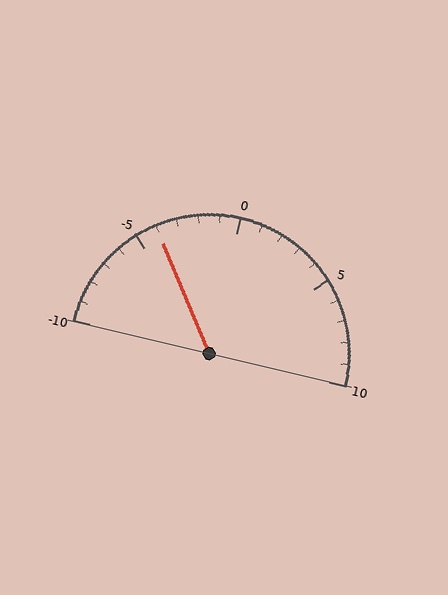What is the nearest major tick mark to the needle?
The nearest major tick mark is -5.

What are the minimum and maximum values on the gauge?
The gauge ranges from -10 to 10.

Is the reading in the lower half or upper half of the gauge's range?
The reading is in the lower half of the range (-10 to 10).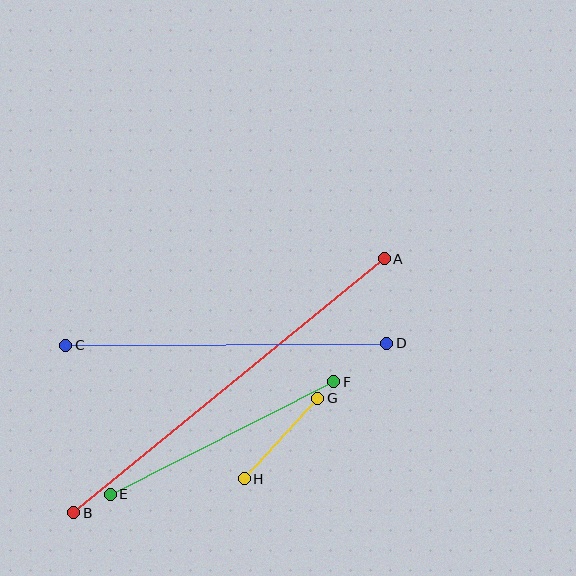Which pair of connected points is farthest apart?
Points A and B are farthest apart.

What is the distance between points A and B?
The distance is approximately 401 pixels.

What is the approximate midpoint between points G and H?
The midpoint is at approximately (281, 439) pixels.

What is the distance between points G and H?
The distance is approximately 109 pixels.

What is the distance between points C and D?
The distance is approximately 321 pixels.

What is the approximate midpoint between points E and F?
The midpoint is at approximately (222, 438) pixels.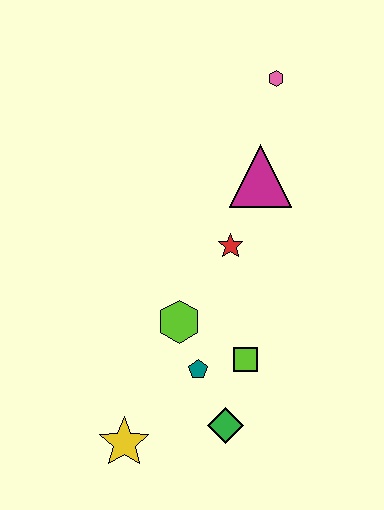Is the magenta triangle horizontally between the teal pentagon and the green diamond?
No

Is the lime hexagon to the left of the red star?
Yes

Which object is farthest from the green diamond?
The pink hexagon is farthest from the green diamond.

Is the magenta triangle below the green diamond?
No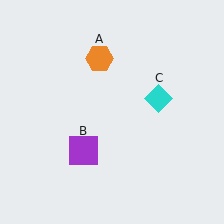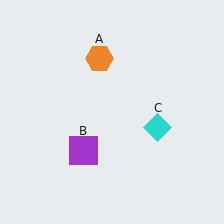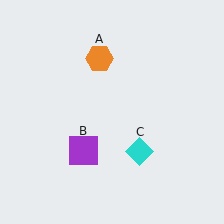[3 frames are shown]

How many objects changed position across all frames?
1 object changed position: cyan diamond (object C).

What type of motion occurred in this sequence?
The cyan diamond (object C) rotated clockwise around the center of the scene.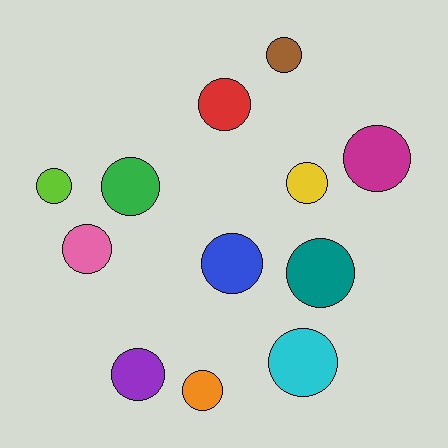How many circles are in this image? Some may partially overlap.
There are 12 circles.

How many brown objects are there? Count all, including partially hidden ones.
There is 1 brown object.